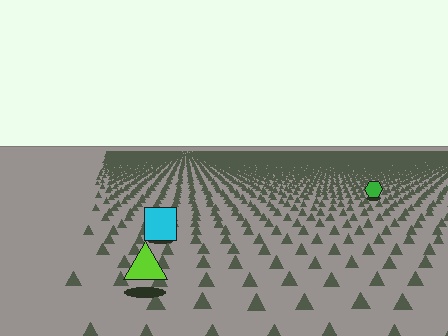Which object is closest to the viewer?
The lime triangle is closest. The texture marks near it are larger and more spread out.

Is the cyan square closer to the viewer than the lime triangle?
No. The lime triangle is closer — you can tell from the texture gradient: the ground texture is coarser near it.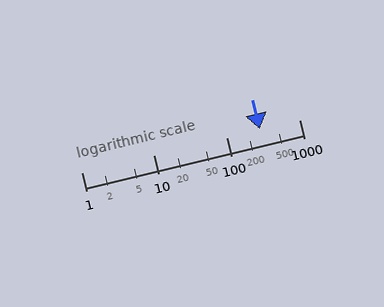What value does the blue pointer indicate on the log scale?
The pointer indicates approximately 290.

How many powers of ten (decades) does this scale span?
The scale spans 3 decades, from 1 to 1000.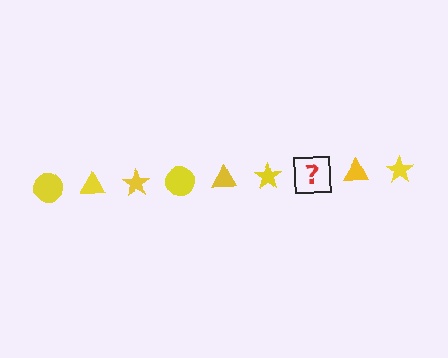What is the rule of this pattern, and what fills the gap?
The rule is that the pattern cycles through circle, triangle, star shapes in yellow. The gap should be filled with a yellow circle.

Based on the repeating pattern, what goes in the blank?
The blank should be a yellow circle.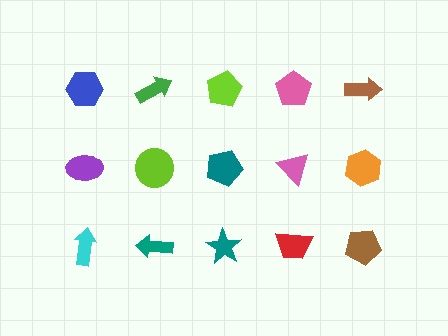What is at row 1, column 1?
A blue hexagon.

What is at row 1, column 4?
A pink pentagon.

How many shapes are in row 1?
5 shapes.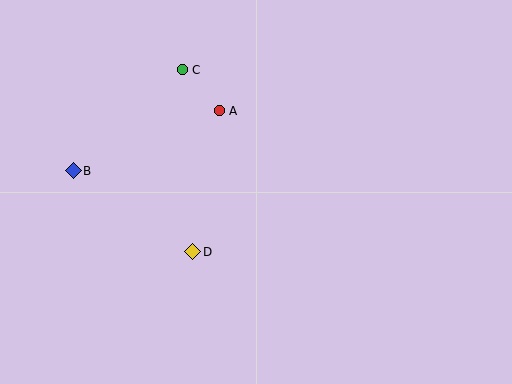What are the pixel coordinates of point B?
Point B is at (73, 171).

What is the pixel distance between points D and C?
The distance between D and C is 182 pixels.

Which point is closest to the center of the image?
Point D at (193, 252) is closest to the center.